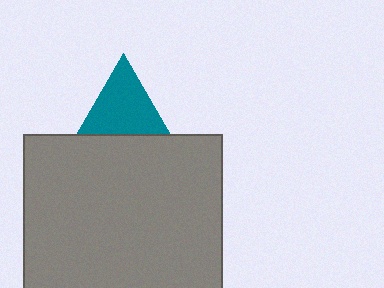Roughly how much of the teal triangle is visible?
About half of it is visible (roughly 53%).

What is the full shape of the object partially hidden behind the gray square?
The partially hidden object is a teal triangle.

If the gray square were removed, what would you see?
You would see the complete teal triangle.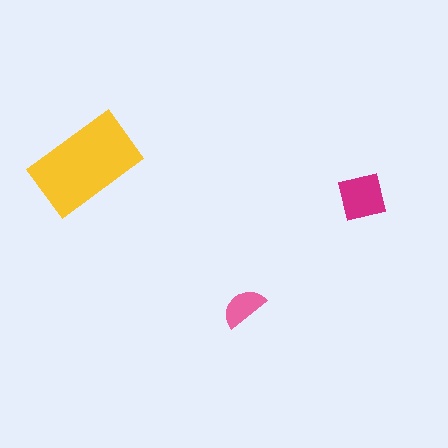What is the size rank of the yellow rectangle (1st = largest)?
1st.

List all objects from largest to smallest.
The yellow rectangle, the magenta square, the pink semicircle.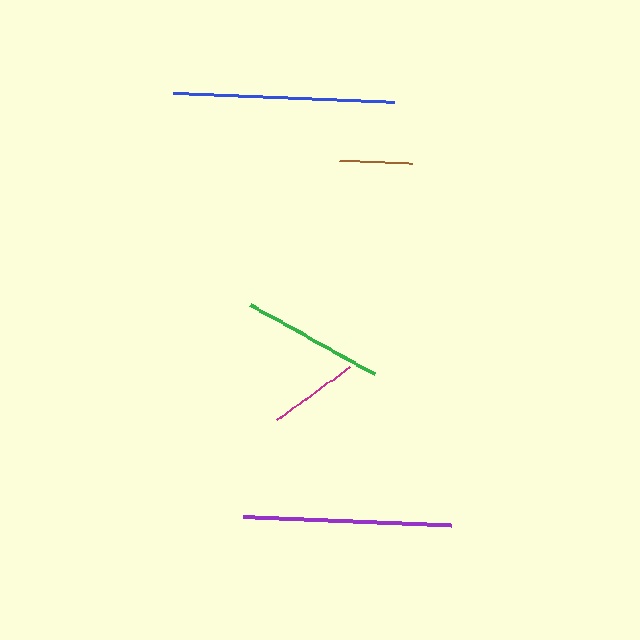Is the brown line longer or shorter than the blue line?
The blue line is longer than the brown line.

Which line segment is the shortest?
The brown line is the shortest at approximately 73 pixels.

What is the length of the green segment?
The green segment is approximately 142 pixels long.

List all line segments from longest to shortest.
From longest to shortest: blue, purple, green, magenta, brown.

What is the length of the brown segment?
The brown segment is approximately 73 pixels long.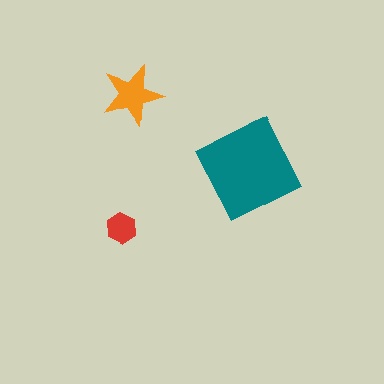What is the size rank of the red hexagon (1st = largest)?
3rd.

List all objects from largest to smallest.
The teal diamond, the orange star, the red hexagon.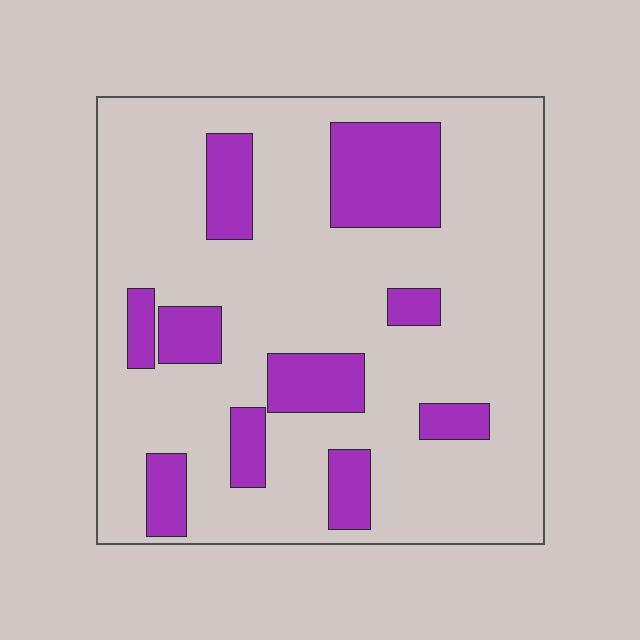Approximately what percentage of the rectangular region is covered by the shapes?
Approximately 20%.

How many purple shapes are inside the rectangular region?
10.